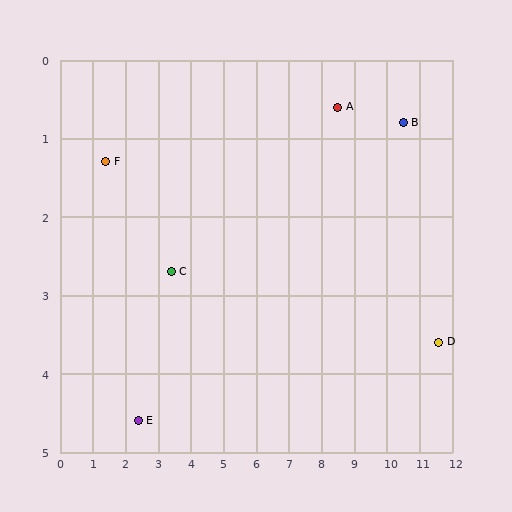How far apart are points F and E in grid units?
Points F and E are about 3.4 grid units apart.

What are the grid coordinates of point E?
Point E is at approximately (2.4, 4.6).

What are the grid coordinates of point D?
Point D is at approximately (11.6, 3.6).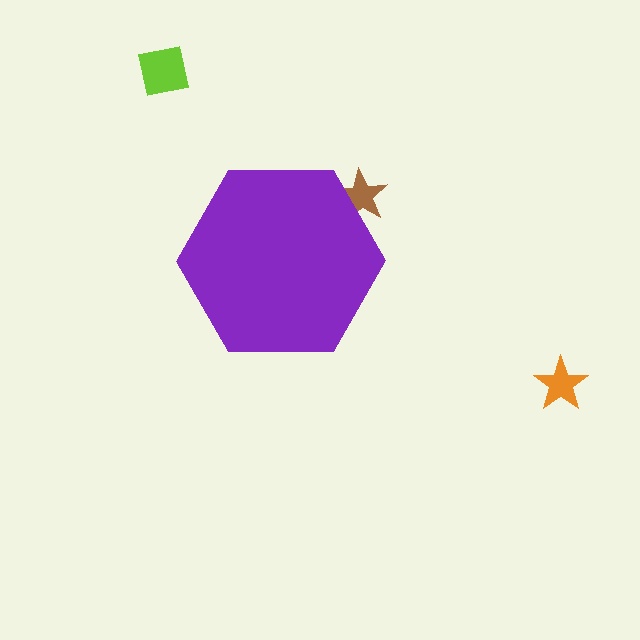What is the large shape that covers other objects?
A purple hexagon.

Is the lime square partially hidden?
No, the lime square is fully visible.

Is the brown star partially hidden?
Yes, the brown star is partially hidden behind the purple hexagon.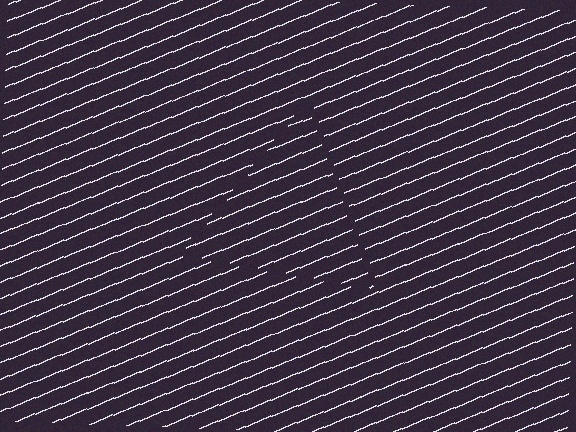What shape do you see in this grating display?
An illusory triangle. The interior of the shape contains the same grating, shifted by half a period — the contour is defined by the phase discontinuity where line-ends from the inner and outer gratings abut.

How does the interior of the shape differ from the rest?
The interior of the shape contains the same grating, shifted by half a period — the contour is defined by the phase discontinuity where line-ends from the inner and outer gratings abut.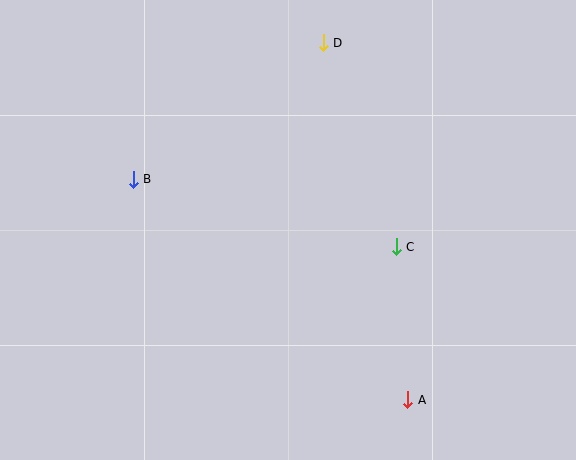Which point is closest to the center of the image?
Point C at (396, 247) is closest to the center.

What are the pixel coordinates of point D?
Point D is at (323, 43).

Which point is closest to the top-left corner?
Point B is closest to the top-left corner.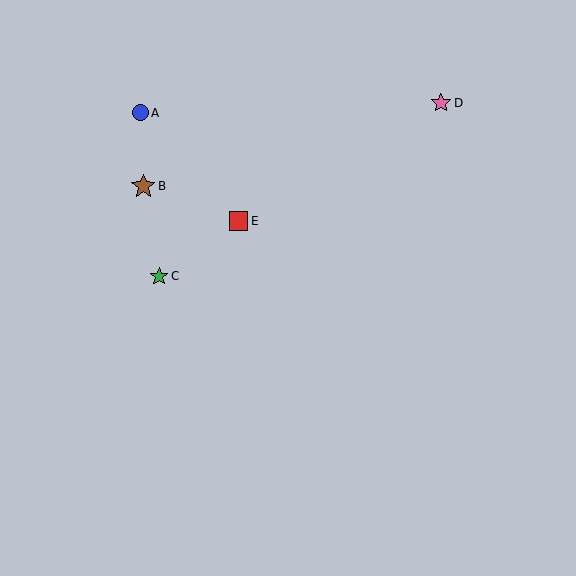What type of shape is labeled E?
Shape E is a red square.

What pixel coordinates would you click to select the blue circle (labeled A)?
Click at (140, 113) to select the blue circle A.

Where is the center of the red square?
The center of the red square is at (238, 221).